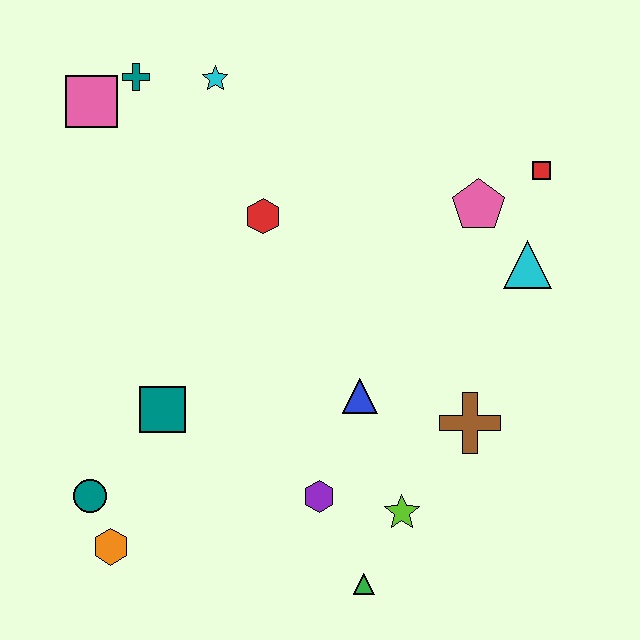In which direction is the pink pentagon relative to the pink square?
The pink pentagon is to the right of the pink square.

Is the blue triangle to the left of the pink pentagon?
Yes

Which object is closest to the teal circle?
The orange hexagon is closest to the teal circle.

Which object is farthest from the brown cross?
The pink square is farthest from the brown cross.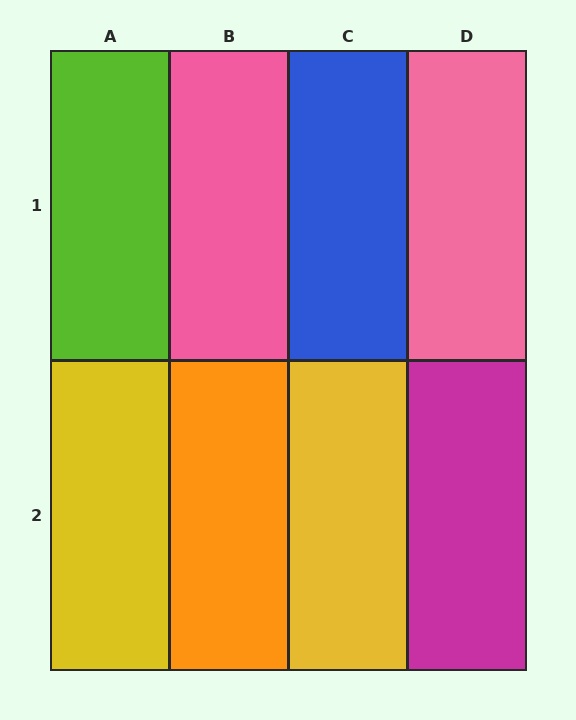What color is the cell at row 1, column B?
Pink.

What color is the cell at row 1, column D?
Pink.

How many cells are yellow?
2 cells are yellow.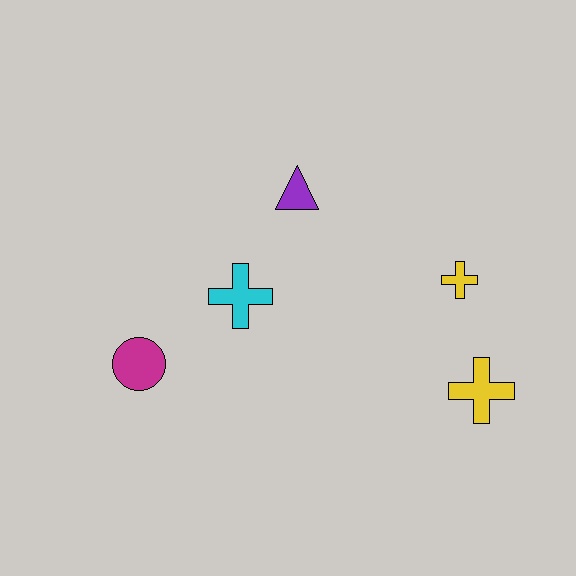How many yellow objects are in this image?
There are 2 yellow objects.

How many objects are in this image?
There are 5 objects.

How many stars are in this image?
There are no stars.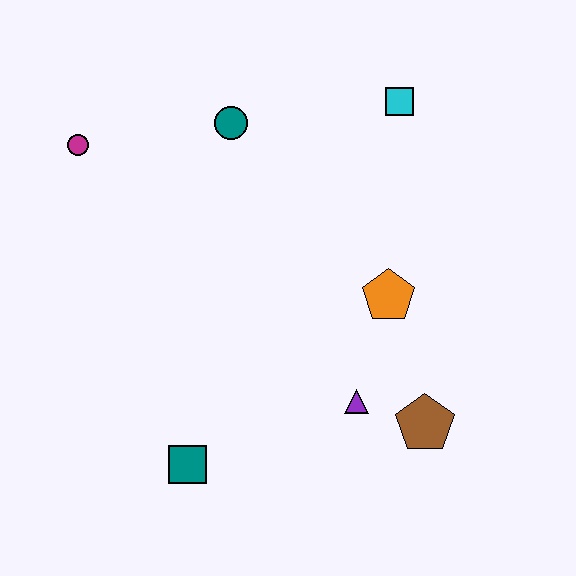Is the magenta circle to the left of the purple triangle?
Yes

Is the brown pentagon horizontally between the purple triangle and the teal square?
No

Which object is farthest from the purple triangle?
The magenta circle is farthest from the purple triangle.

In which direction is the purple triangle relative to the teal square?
The purple triangle is to the right of the teal square.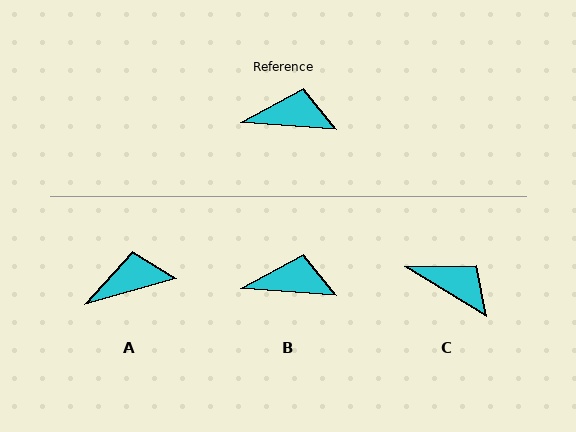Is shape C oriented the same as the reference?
No, it is off by about 27 degrees.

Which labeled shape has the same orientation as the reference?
B.